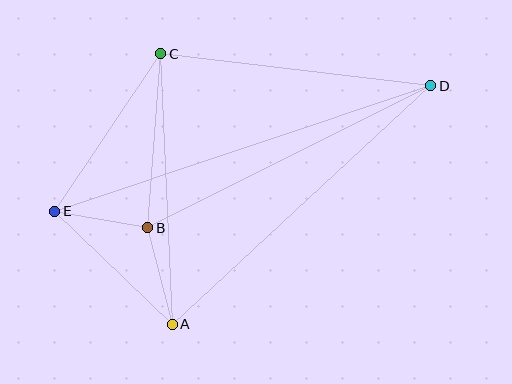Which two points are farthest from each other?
Points D and E are farthest from each other.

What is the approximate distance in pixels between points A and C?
The distance between A and C is approximately 271 pixels.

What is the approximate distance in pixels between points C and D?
The distance between C and D is approximately 272 pixels.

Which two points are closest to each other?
Points B and E are closest to each other.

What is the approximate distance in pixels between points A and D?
The distance between A and D is approximately 352 pixels.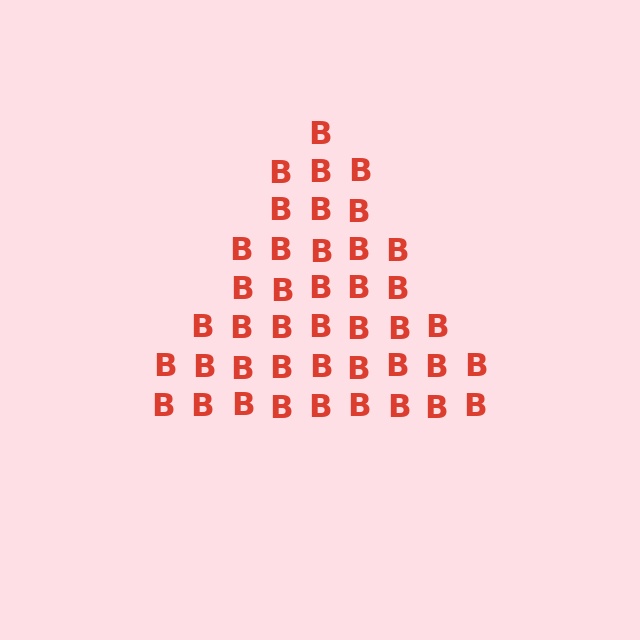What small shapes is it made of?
It is made of small letter B's.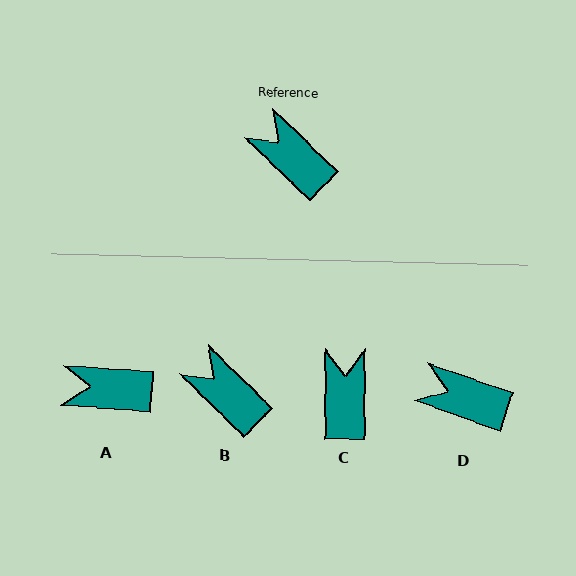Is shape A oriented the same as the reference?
No, it is off by about 40 degrees.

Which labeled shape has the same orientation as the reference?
B.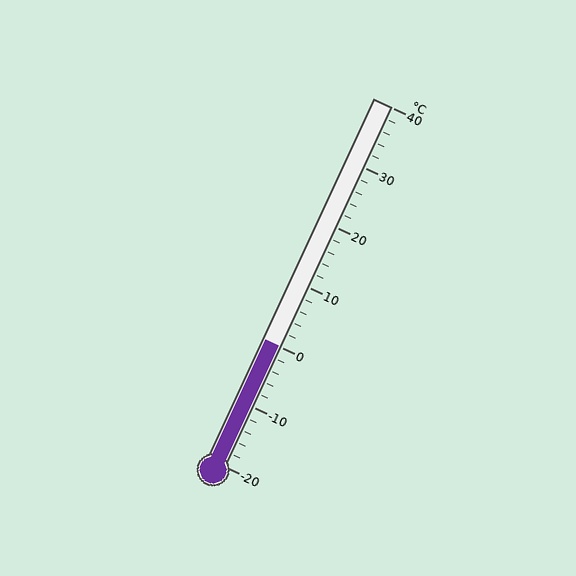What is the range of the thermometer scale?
The thermometer scale ranges from -20°C to 40°C.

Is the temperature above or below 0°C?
The temperature is at 0°C.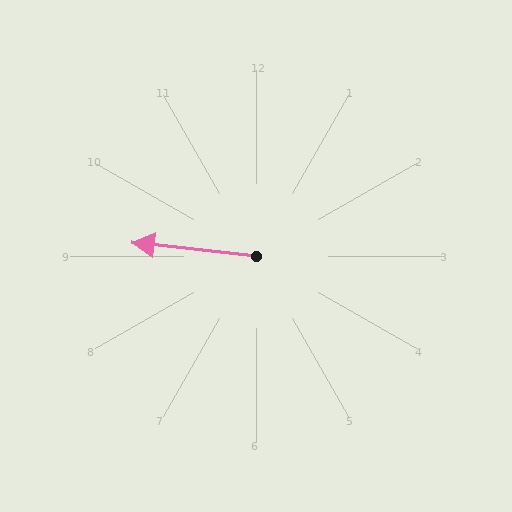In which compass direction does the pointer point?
West.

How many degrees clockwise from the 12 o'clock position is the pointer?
Approximately 276 degrees.